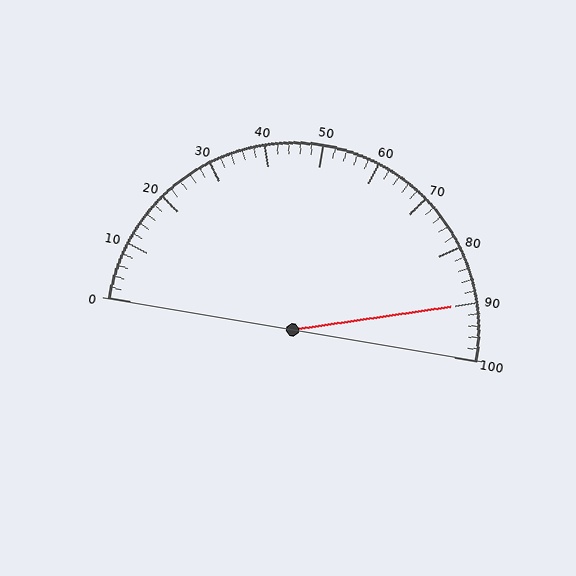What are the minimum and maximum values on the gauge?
The gauge ranges from 0 to 100.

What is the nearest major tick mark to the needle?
The nearest major tick mark is 90.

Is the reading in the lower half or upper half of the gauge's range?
The reading is in the upper half of the range (0 to 100).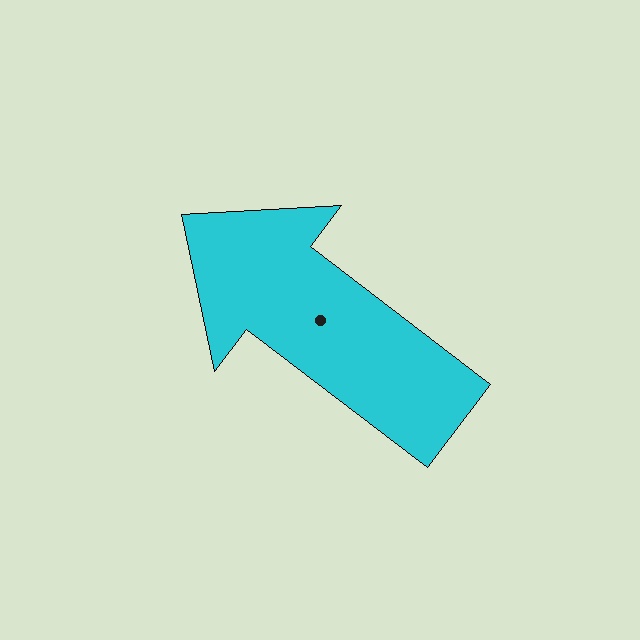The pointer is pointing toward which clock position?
Roughly 10 o'clock.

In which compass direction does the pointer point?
Northwest.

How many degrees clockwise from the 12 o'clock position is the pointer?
Approximately 307 degrees.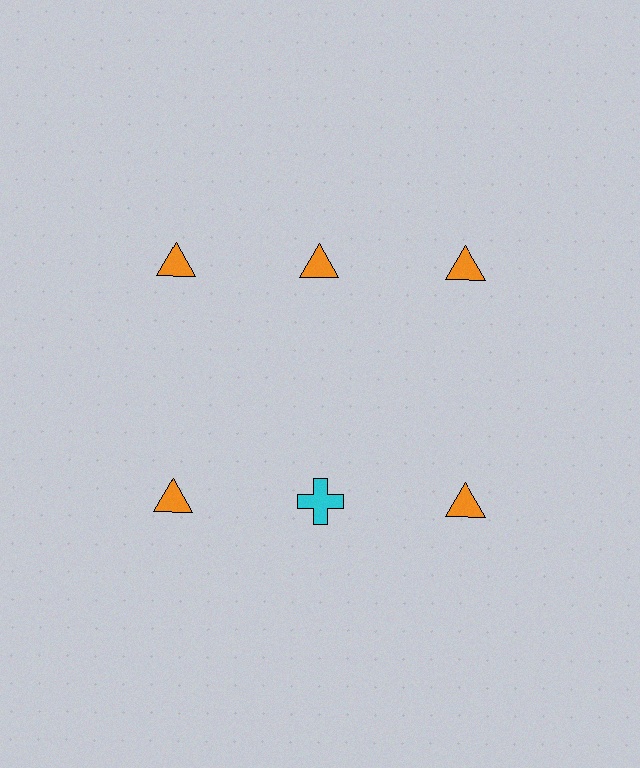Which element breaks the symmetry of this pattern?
The cyan cross in the second row, second from left column breaks the symmetry. All other shapes are orange triangles.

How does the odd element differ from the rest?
It differs in both color (cyan instead of orange) and shape (cross instead of triangle).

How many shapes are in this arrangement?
There are 6 shapes arranged in a grid pattern.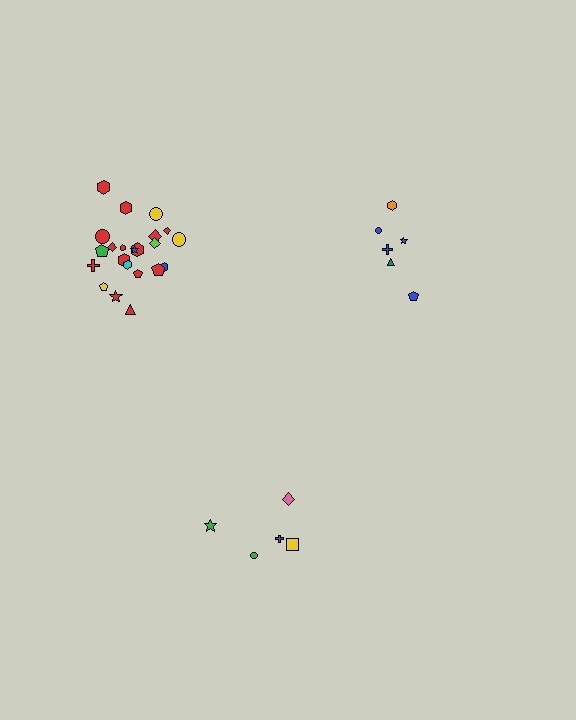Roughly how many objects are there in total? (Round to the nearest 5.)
Roughly 35 objects in total.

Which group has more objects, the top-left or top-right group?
The top-left group.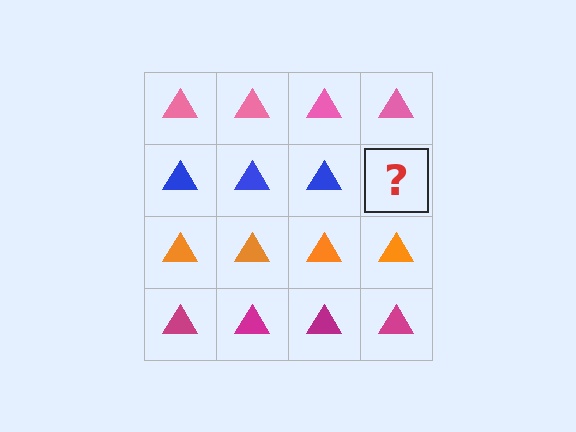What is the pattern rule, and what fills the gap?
The rule is that each row has a consistent color. The gap should be filled with a blue triangle.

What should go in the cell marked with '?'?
The missing cell should contain a blue triangle.